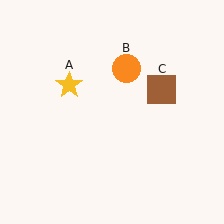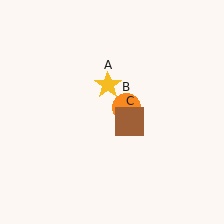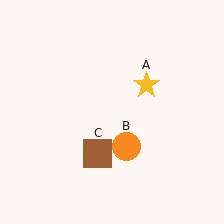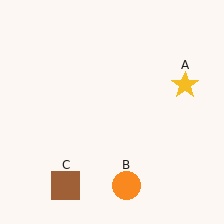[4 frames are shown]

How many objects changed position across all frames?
3 objects changed position: yellow star (object A), orange circle (object B), brown square (object C).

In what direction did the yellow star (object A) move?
The yellow star (object A) moved right.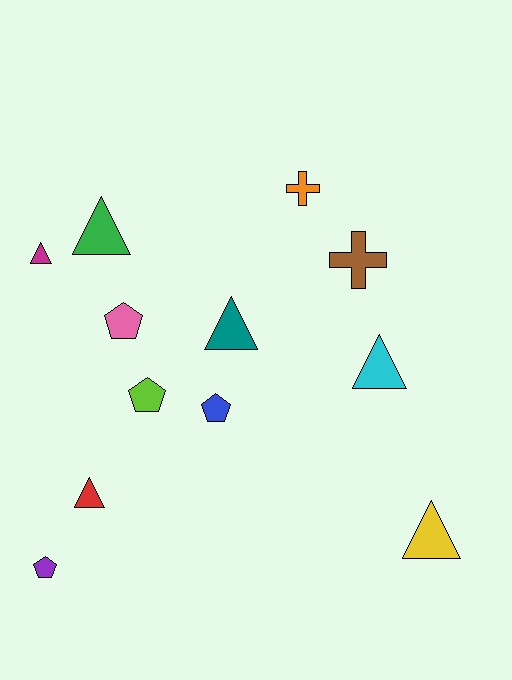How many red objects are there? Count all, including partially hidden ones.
There is 1 red object.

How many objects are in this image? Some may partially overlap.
There are 12 objects.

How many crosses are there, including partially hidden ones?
There are 2 crosses.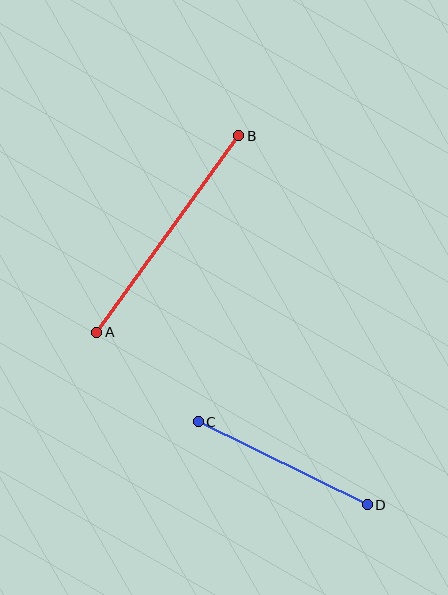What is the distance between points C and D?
The distance is approximately 188 pixels.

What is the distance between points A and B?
The distance is approximately 242 pixels.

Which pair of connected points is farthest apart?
Points A and B are farthest apart.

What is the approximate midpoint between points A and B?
The midpoint is at approximately (168, 234) pixels.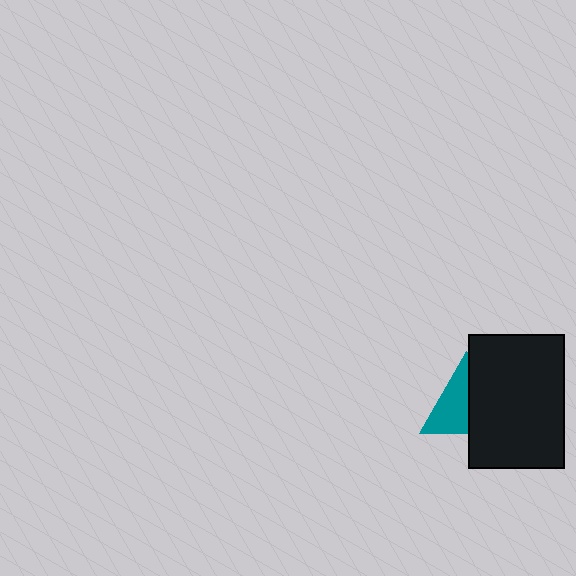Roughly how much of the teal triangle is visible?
About half of it is visible (roughly 52%).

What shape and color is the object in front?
The object in front is a black rectangle.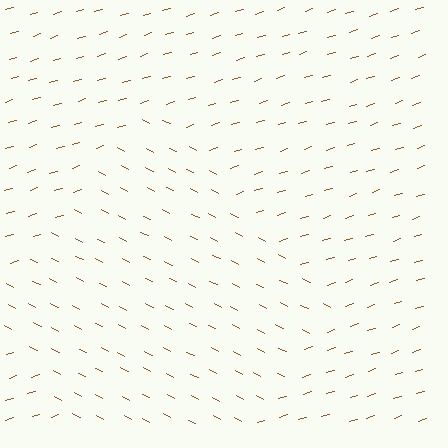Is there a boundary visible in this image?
Yes, there is a texture boundary formed by a change in line orientation.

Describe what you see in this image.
The image is filled with small brown line segments. A diamond region in the image has lines oriented differently from the surrounding lines, creating a visible texture boundary.